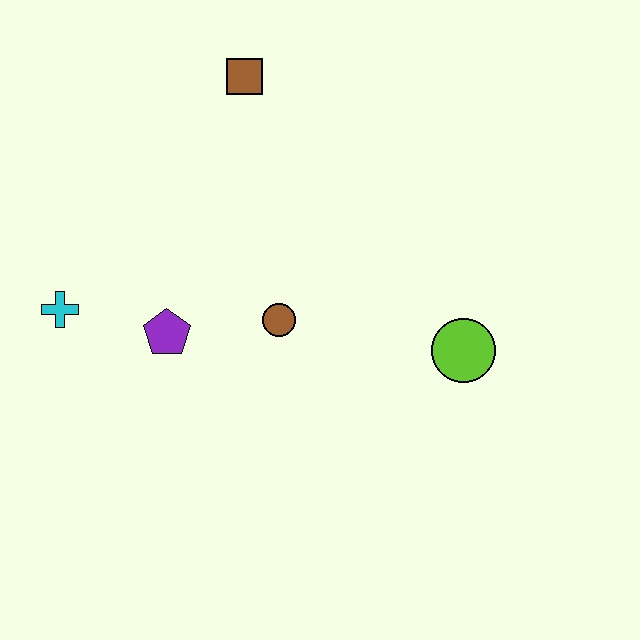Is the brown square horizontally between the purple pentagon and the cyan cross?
No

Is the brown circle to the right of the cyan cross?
Yes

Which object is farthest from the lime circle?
The cyan cross is farthest from the lime circle.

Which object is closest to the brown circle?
The purple pentagon is closest to the brown circle.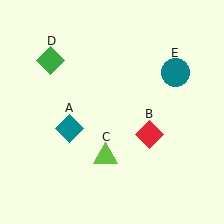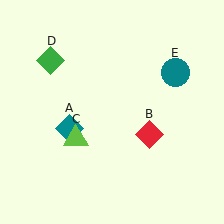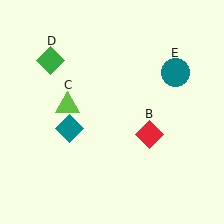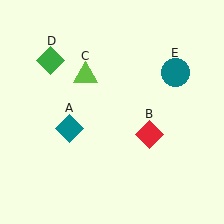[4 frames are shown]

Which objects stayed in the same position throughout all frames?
Teal diamond (object A) and red diamond (object B) and green diamond (object D) and teal circle (object E) remained stationary.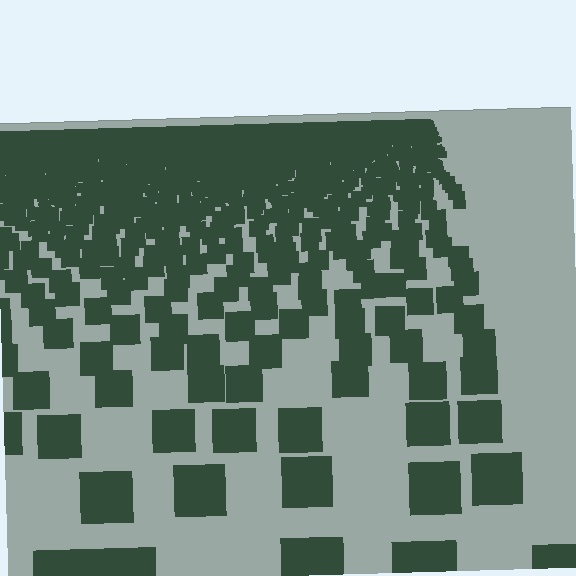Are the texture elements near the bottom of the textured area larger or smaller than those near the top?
Larger. Near the bottom, elements are closer to the viewer and appear at a bigger on-screen size.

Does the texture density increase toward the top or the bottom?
Density increases toward the top.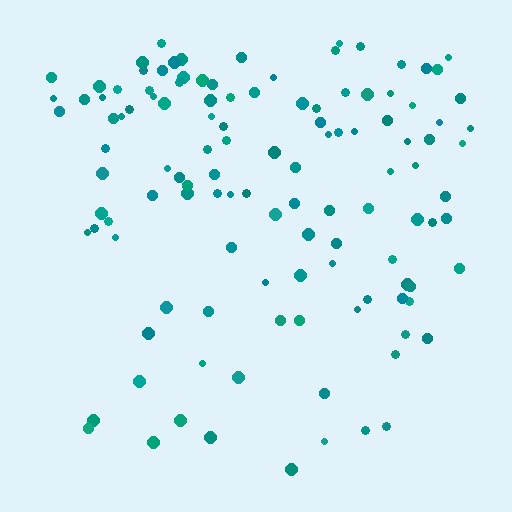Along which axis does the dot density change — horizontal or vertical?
Vertical.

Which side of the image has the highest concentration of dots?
The top.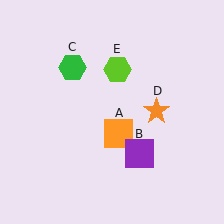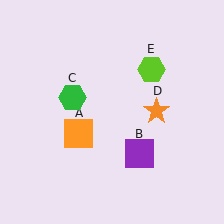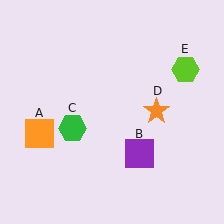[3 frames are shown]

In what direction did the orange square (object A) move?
The orange square (object A) moved left.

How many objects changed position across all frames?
3 objects changed position: orange square (object A), green hexagon (object C), lime hexagon (object E).